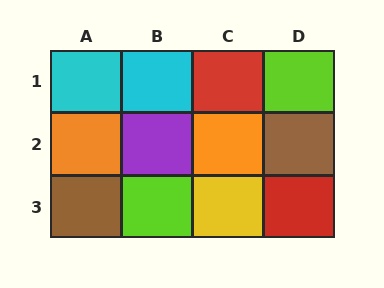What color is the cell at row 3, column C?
Yellow.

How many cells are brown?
2 cells are brown.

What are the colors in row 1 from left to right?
Cyan, cyan, red, lime.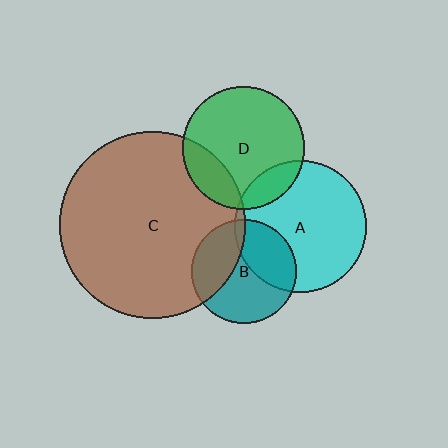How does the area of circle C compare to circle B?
Approximately 3.2 times.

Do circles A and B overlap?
Yes.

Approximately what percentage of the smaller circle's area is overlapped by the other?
Approximately 35%.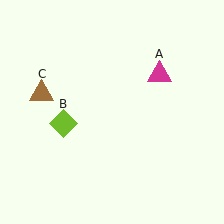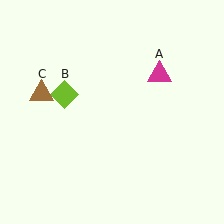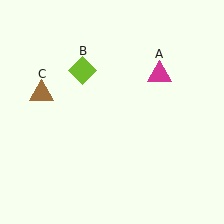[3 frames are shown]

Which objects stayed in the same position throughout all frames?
Magenta triangle (object A) and brown triangle (object C) remained stationary.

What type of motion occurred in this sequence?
The lime diamond (object B) rotated clockwise around the center of the scene.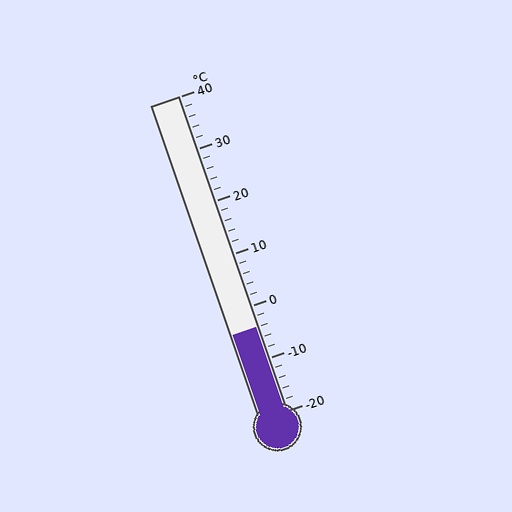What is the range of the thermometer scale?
The thermometer scale ranges from -20°C to 40°C.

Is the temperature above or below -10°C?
The temperature is above -10°C.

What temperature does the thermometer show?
The thermometer shows approximately -4°C.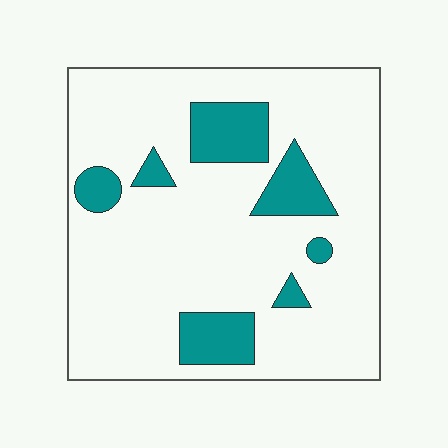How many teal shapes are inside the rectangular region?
7.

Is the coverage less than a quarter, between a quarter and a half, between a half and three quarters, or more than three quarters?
Less than a quarter.